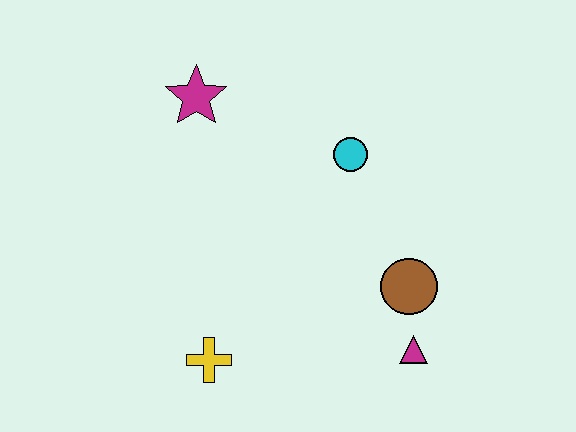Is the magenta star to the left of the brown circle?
Yes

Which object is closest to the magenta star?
The cyan circle is closest to the magenta star.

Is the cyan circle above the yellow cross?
Yes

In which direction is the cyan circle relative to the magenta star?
The cyan circle is to the right of the magenta star.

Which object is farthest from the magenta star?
The magenta triangle is farthest from the magenta star.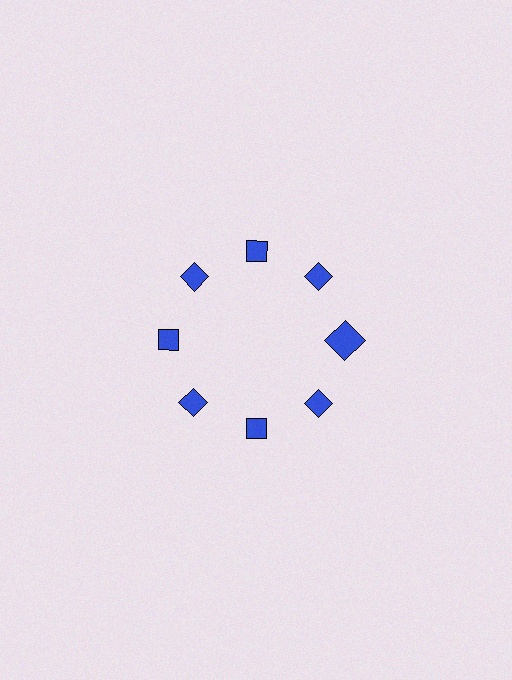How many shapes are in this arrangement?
There are 8 shapes arranged in a ring pattern.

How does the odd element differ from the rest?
It has a different shape: square instead of diamond.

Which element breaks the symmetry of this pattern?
The blue square at roughly the 3 o'clock position breaks the symmetry. All other shapes are blue diamonds.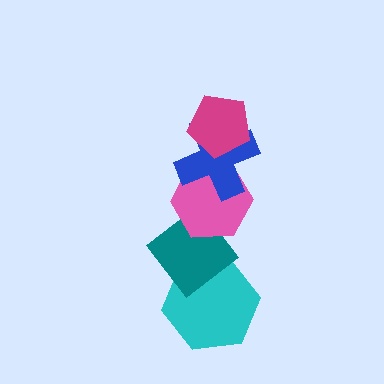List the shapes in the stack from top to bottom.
From top to bottom: the magenta pentagon, the blue cross, the pink hexagon, the teal diamond, the cyan hexagon.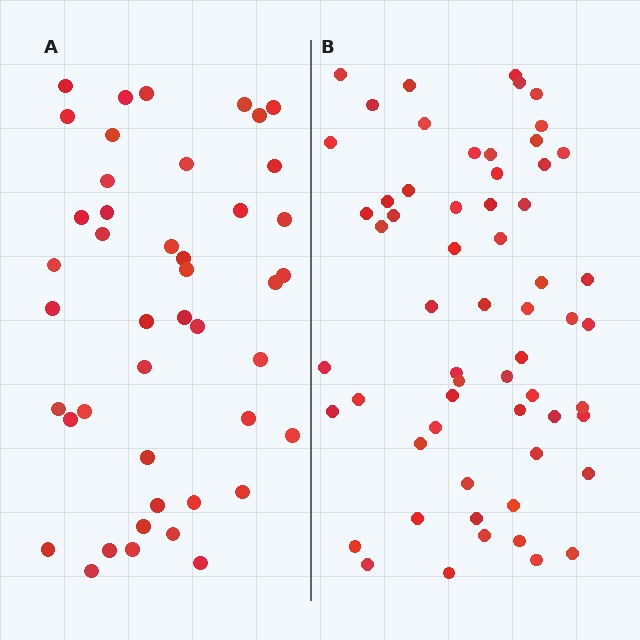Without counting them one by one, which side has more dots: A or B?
Region B (the right region) has more dots.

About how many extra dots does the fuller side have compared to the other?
Region B has approximately 15 more dots than region A.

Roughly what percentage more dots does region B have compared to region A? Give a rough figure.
About 35% more.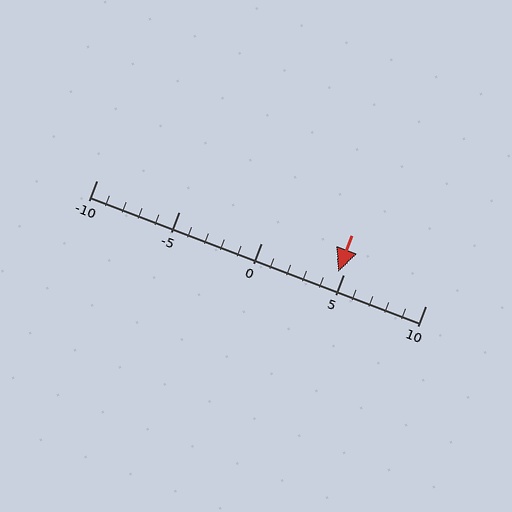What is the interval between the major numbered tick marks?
The major tick marks are spaced 5 units apart.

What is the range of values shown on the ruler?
The ruler shows values from -10 to 10.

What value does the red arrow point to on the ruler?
The red arrow points to approximately 5.